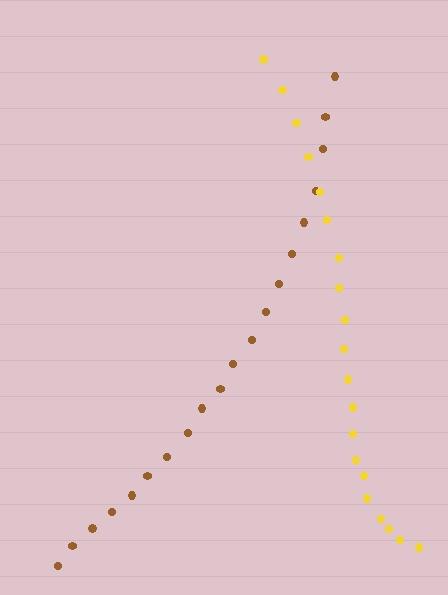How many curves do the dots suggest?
There are 2 distinct paths.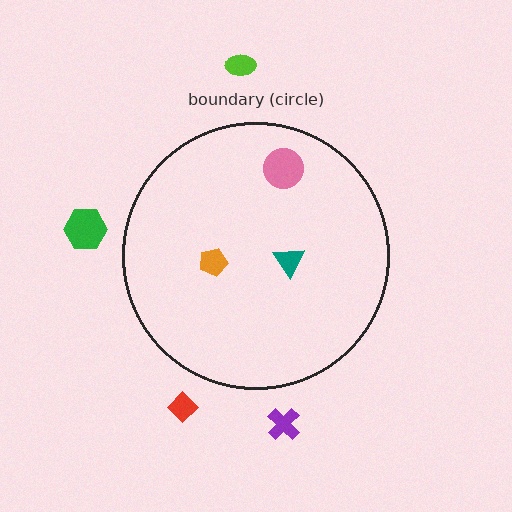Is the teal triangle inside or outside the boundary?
Inside.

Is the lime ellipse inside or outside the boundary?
Outside.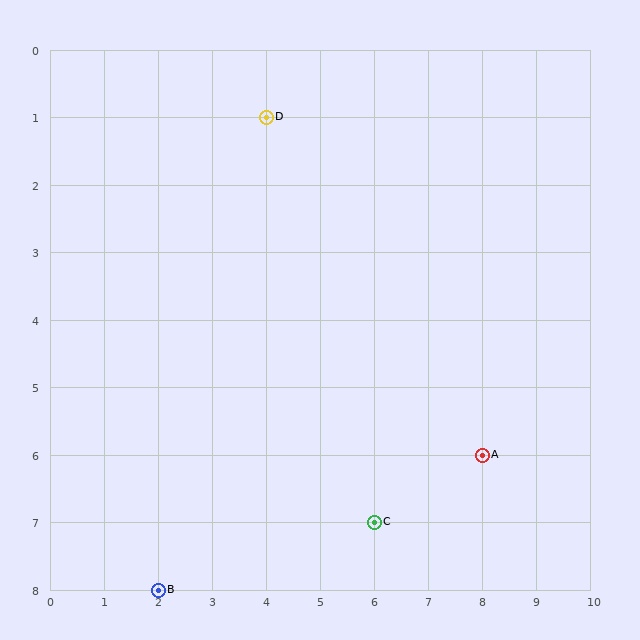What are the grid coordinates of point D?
Point D is at grid coordinates (4, 1).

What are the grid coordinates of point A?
Point A is at grid coordinates (8, 6).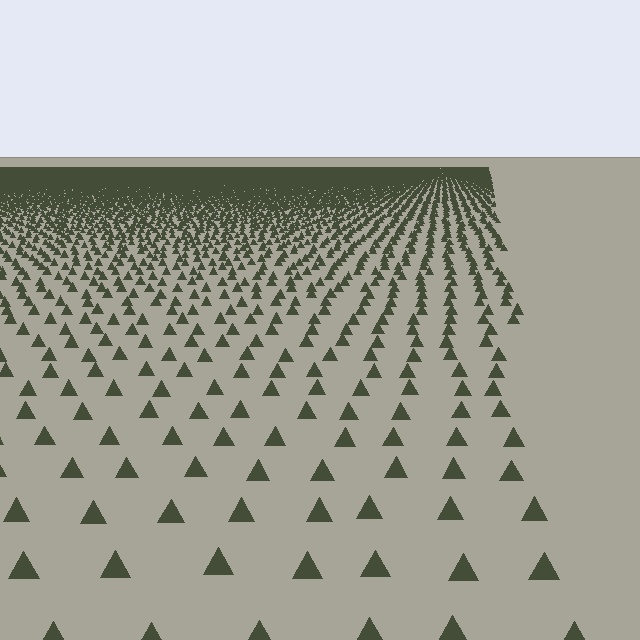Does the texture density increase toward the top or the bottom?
Density increases toward the top.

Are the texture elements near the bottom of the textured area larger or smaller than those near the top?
Larger. Near the bottom, elements are closer to the viewer and appear at a bigger on-screen size.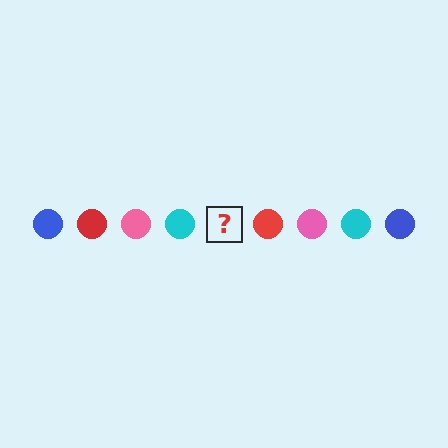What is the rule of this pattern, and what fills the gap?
The rule is that the pattern cycles through blue, red, pink, cyan circles. The gap should be filled with a blue circle.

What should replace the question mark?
The question mark should be replaced with a blue circle.